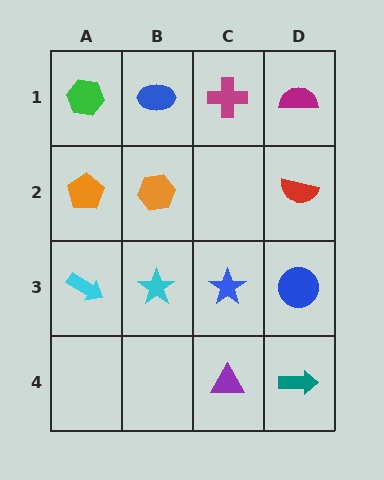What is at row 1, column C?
A magenta cross.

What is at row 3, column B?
A cyan star.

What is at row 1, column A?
A green hexagon.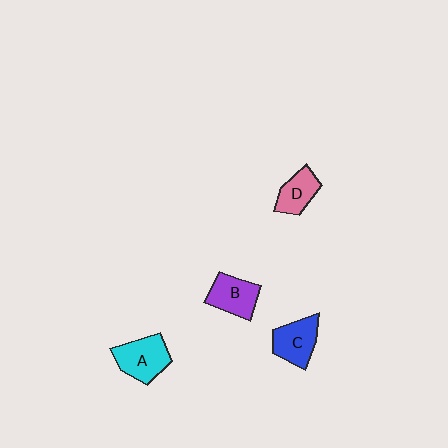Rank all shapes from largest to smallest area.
From largest to smallest: A (cyan), C (blue), B (purple), D (pink).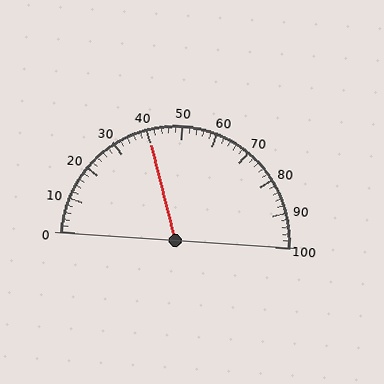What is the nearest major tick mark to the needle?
The nearest major tick mark is 40.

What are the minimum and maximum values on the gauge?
The gauge ranges from 0 to 100.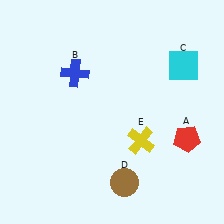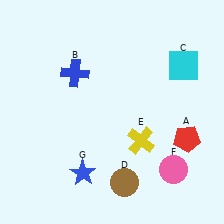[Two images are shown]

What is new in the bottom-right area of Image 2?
A pink circle (F) was added in the bottom-right area of Image 2.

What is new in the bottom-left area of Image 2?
A blue star (G) was added in the bottom-left area of Image 2.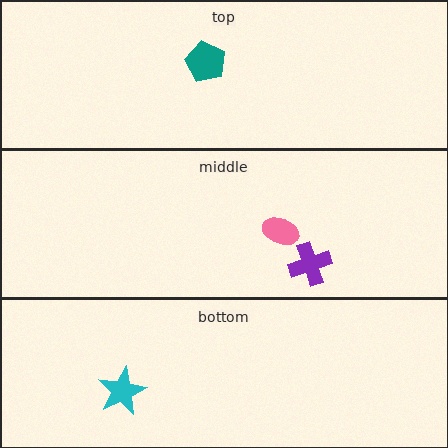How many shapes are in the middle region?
2.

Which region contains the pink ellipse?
The middle region.